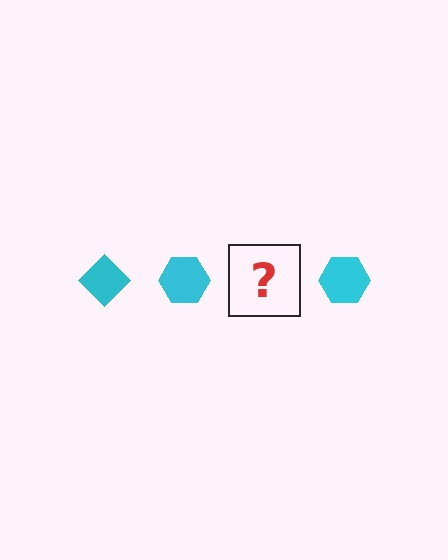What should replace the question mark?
The question mark should be replaced with a cyan diamond.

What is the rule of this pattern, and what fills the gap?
The rule is that the pattern cycles through diamond, hexagon shapes in cyan. The gap should be filled with a cyan diamond.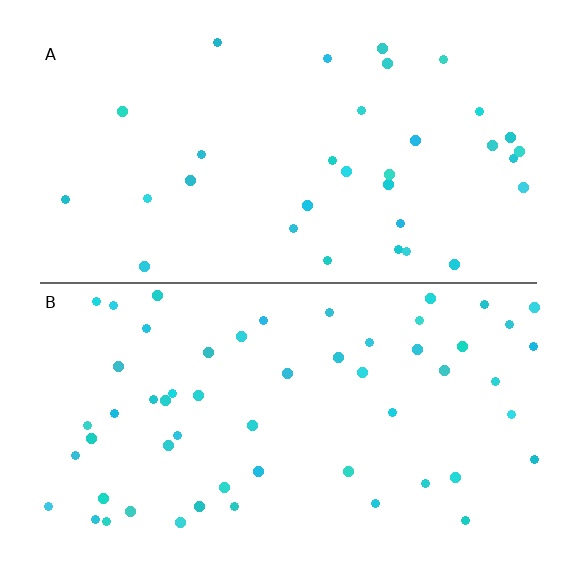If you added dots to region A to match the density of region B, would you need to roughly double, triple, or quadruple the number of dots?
Approximately double.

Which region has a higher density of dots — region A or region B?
B (the bottom).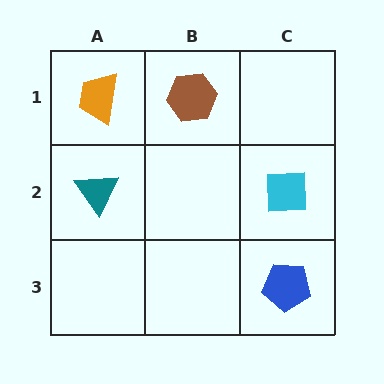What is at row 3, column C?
A blue pentagon.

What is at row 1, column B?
A brown hexagon.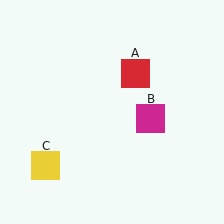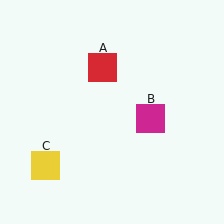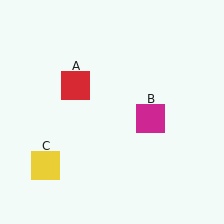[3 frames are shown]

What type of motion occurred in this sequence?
The red square (object A) rotated counterclockwise around the center of the scene.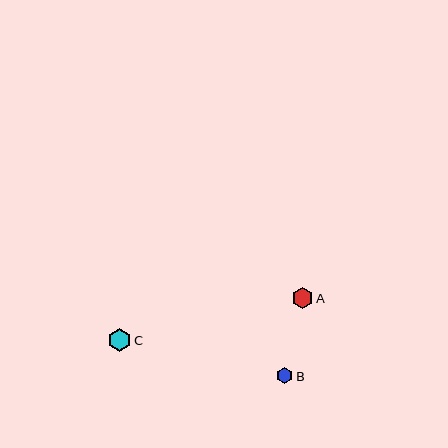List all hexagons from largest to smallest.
From largest to smallest: C, A, B.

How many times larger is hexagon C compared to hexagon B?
Hexagon C is approximately 1.4 times the size of hexagon B.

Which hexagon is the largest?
Hexagon C is the largest with a size of approximately 23 pixels.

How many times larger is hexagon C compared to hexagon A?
Hexagon C is approximately 1.1 times the size of hexagon A.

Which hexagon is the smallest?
Hexagon B is the smallest with a size of approximately 16 pixels.